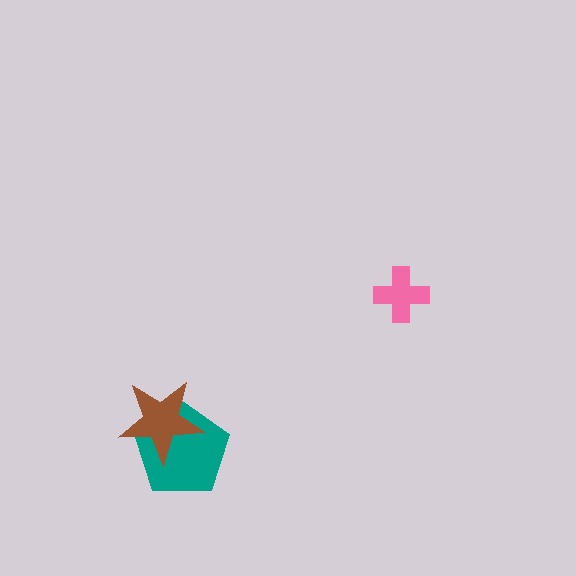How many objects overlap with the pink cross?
0 objects overlap with the pink cross.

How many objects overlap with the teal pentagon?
1 object overlaps with the teal pentagon.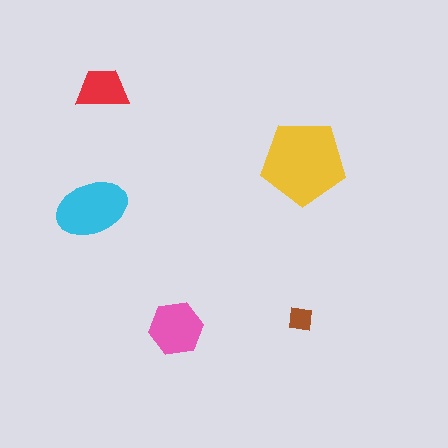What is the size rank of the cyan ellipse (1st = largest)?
2nd.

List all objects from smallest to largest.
The brown square, the red trapezoid, the pink hexagon, the cyan ellipse, the yellow pentagon.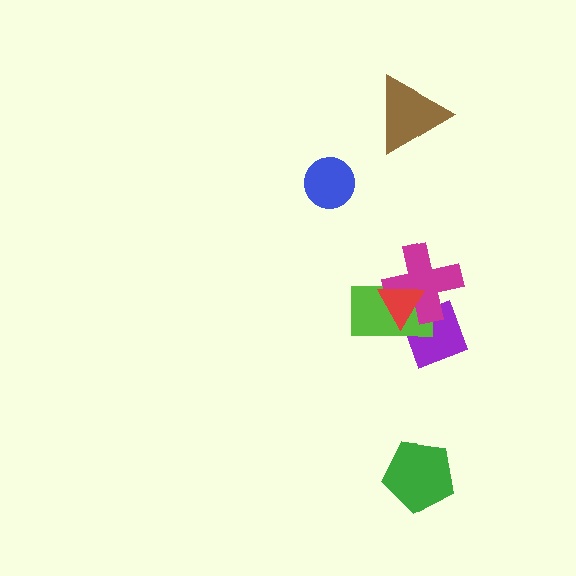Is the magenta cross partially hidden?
Yes, it is partially covered by another shape.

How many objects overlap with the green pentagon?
0 objects overlap with the green pentagon.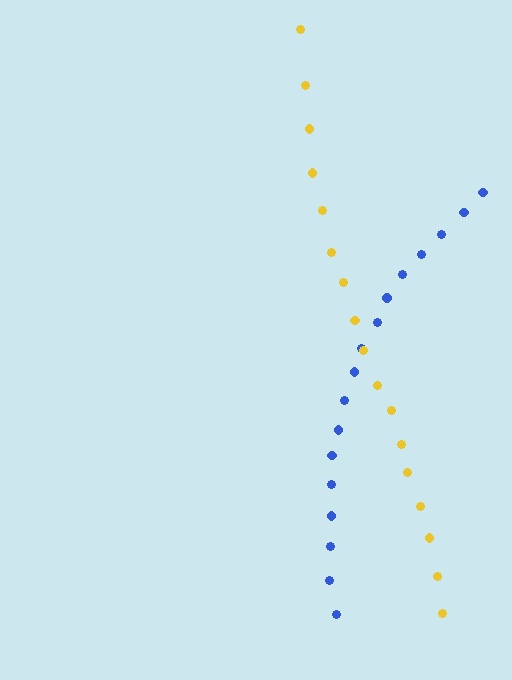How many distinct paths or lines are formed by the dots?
There are 2 distinct paths.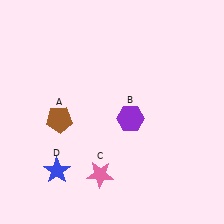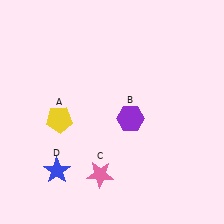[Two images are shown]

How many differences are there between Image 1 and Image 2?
There is 1 difference between the two images.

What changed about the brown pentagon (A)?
In Image 1, A is brown. In Image 2, it changed to yellow.